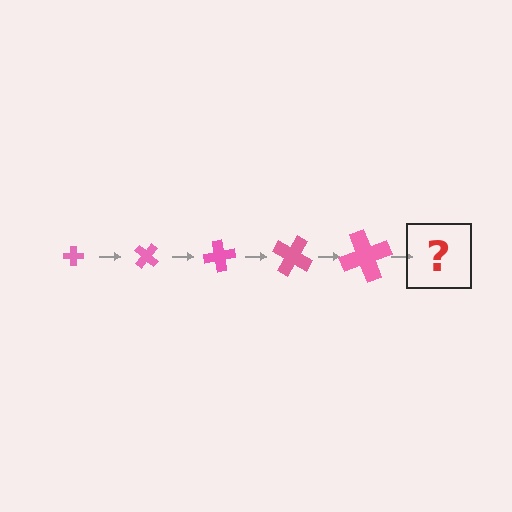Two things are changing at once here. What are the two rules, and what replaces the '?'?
The two rules are that the cross grows larger each step and it rotates 40 degrees each step. The '?' should be a cross, larger than the previous one and rotated 200 degrees from the start.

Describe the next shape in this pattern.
It should be a cross, larger than the previous one and rotated 200 degrees from the start.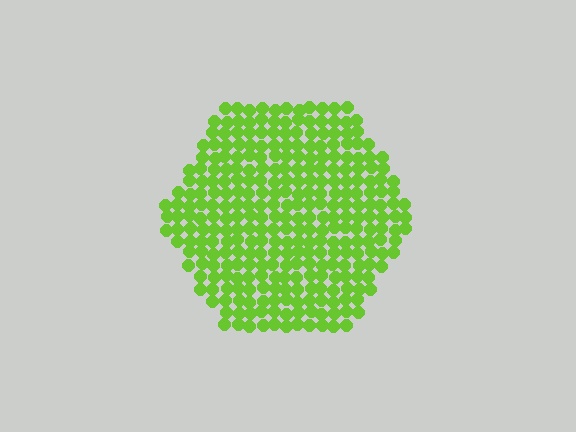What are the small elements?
The small elements are circles.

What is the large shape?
The large shape is a hexagon.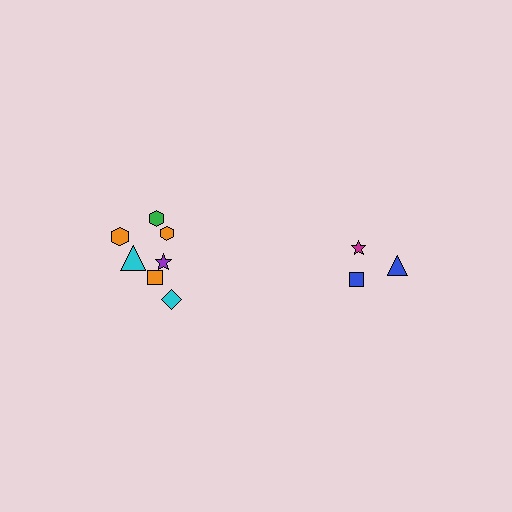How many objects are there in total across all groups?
There are 10 objects.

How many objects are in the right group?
There are 3 objects.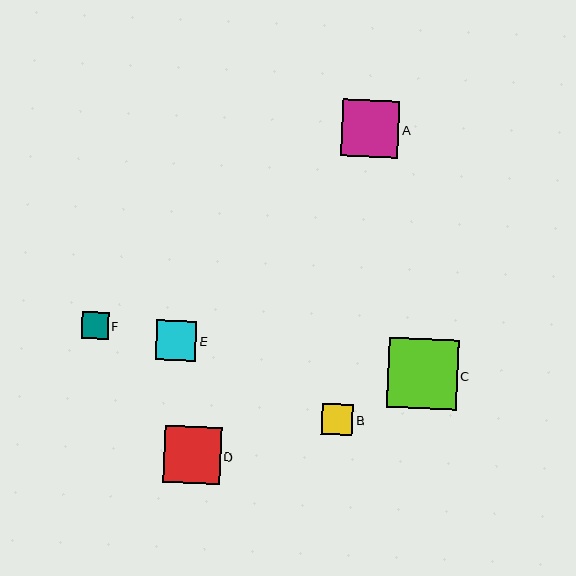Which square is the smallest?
Square F is the smallest with a size of approximately 27 pixels.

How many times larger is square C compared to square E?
Square C is approximately 1.7 times the size of square E.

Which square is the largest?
Square C is the largest with a size of approximately 70 pixels.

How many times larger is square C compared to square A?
Square C is approximately 1.2 times the size of square A.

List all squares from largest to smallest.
From largest to smallest: C, A, D, E, B, F.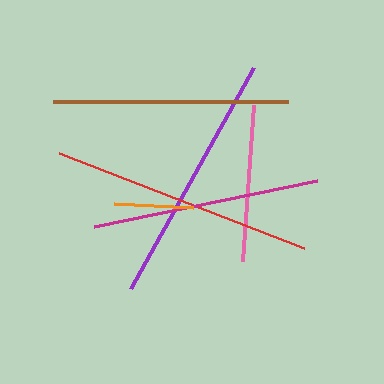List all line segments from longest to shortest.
From longest to shortest: red, purple, brown, magenta, pink, orange.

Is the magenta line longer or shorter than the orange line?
The magenta line is longer than the orange line.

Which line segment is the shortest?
The orange line is the shortest at approximately 79 pixels.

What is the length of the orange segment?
The orange segment is approximately 79 pixels long.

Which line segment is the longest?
The red line is the longest at approximately 263 pixels.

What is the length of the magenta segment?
The magenta segment is approximately 227 pixels long.